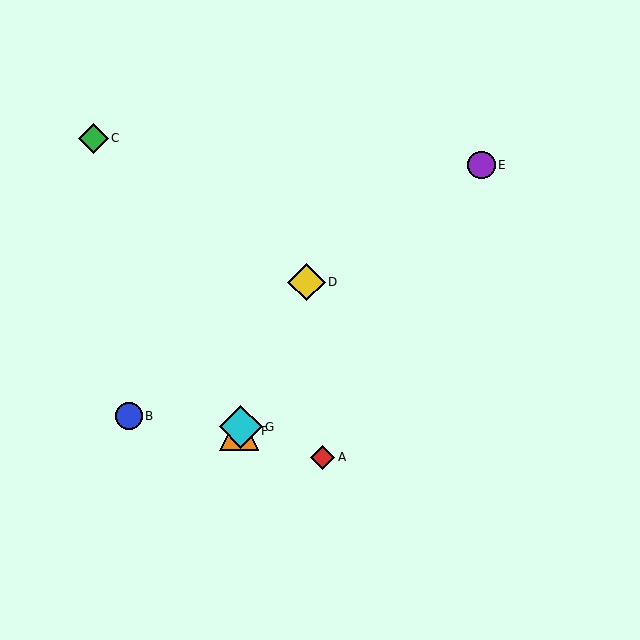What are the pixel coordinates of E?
Object E is at (482, 165).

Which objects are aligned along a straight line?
Objects D, F, G are aligned along a straight line.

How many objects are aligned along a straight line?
3 objects (D, F, G) are aligned along a straight line.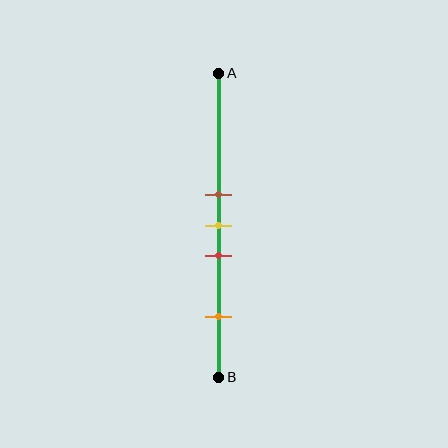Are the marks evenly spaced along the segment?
No, the marks are not evenly spaced.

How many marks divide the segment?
There are 4 marks dividing the segment.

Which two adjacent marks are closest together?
The brown and yellow marks are the closest adjacent pair.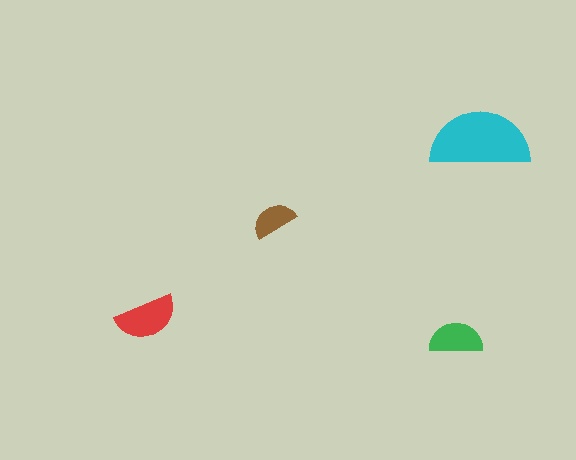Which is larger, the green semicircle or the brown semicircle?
The green one.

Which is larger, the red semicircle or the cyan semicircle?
The cyan one.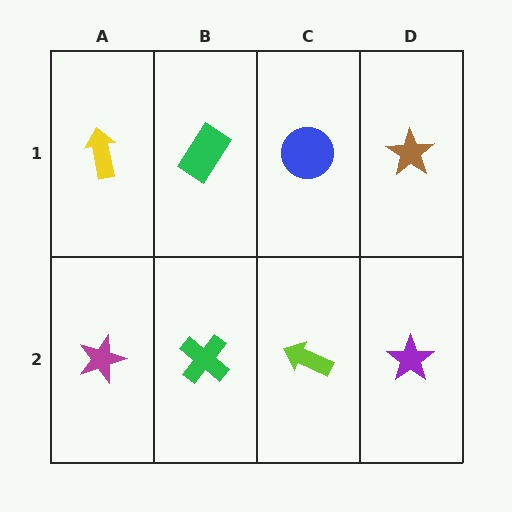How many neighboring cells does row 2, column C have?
3.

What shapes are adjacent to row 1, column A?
A magenta star (row 2, column A), a green rectangle (row 1, column B).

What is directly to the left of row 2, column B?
A magenta star.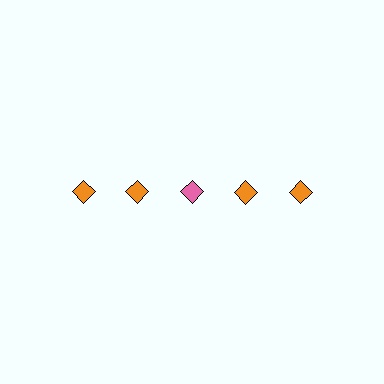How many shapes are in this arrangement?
There are 5 shapes arranged in a grid pattern.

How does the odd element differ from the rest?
It has a different color: pink instead of orange.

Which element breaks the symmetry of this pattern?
The pink diamond in the top row, center column breaks the symmetry. All other shapes are orange diamonds.